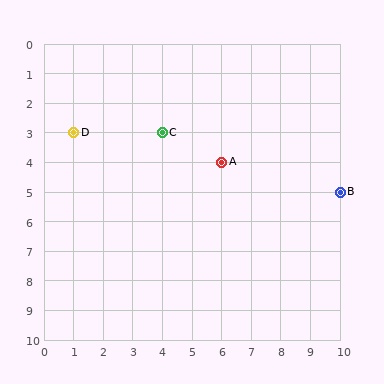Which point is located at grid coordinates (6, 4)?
Point A is at (6, 4).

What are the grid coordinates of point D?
Point D is at grid coordinates (1, 3).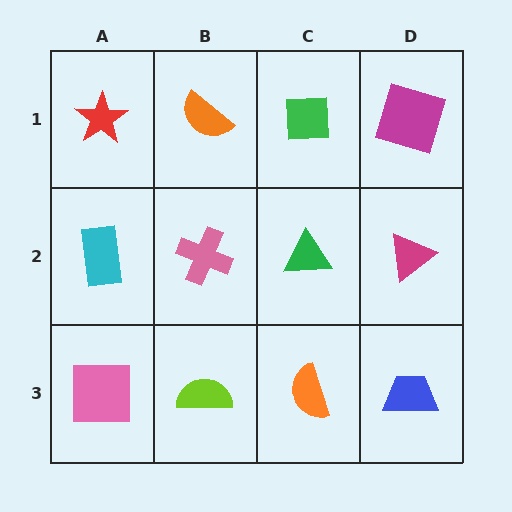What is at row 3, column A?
A pink square.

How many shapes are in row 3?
4 shapes.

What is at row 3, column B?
A lime semicircle.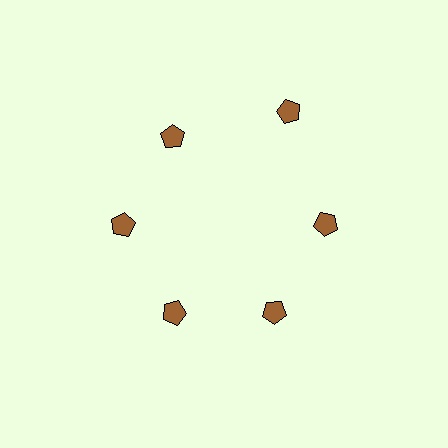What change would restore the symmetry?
The symmetry would be restored by moving it inward, back onto the ring so that all 6 pentagons sit at equal angles and equal distance from the center.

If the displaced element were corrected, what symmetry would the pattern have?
It would have 6-fold rotational symmetry — the pattern would map onto itself every 60 degrees.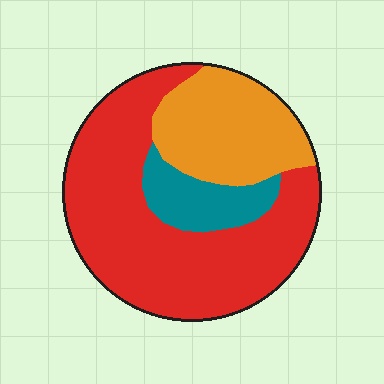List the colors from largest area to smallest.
From largest to smallest: red, orange, teal.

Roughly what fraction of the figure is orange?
Orange covers roughly 25% of the figure.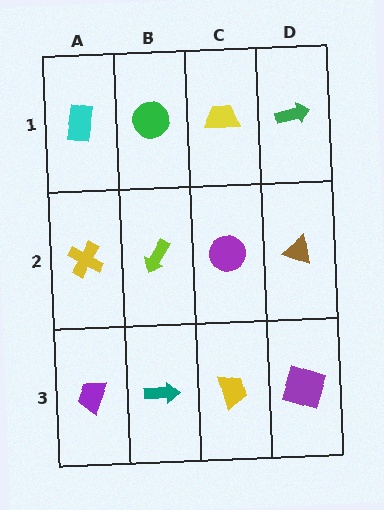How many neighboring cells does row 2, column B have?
4.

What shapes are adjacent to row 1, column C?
A purple circle (row 2, column C), a green circle (row 1, column B), a green arrow (row 1, column D).